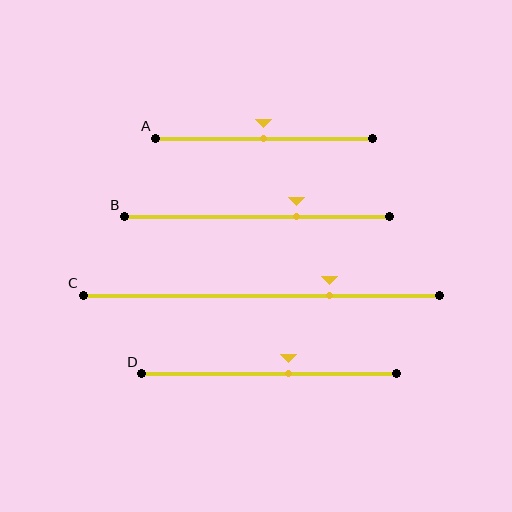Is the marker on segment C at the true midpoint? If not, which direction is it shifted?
No, the marker on segment C is shifted to the right by about 19% of the segment length.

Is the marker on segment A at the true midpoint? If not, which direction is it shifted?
Yes, the marker on segment A is at the true midpoint.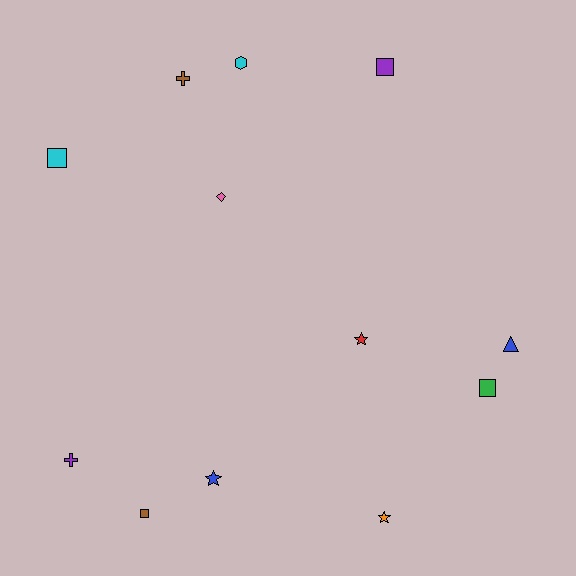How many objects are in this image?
There are 12 objects.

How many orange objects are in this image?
There is 1 orange object.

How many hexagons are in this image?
There is 1 hexagon.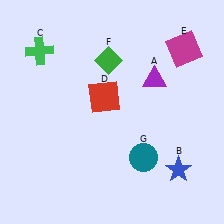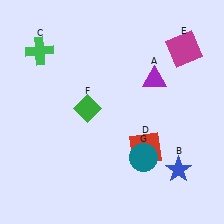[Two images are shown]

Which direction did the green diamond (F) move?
The green diamond (F) moved down.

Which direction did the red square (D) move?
The red square (D) moved down.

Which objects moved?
The objects that moved are: the red square (D), the green diamond (F).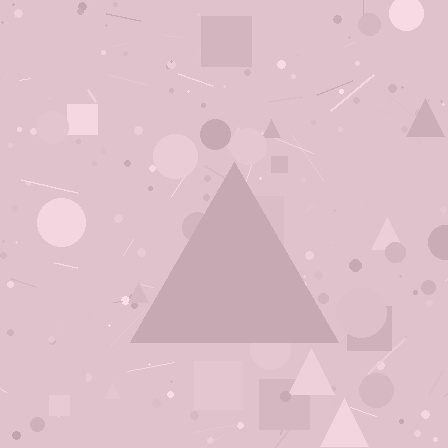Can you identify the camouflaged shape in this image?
The camouflaged shape is a triangle.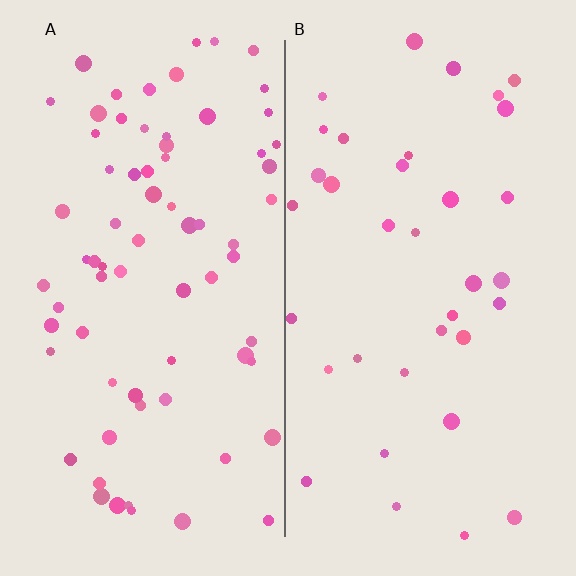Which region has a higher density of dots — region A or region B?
A (the left).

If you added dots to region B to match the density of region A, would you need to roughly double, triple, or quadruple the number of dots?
Approximately double.